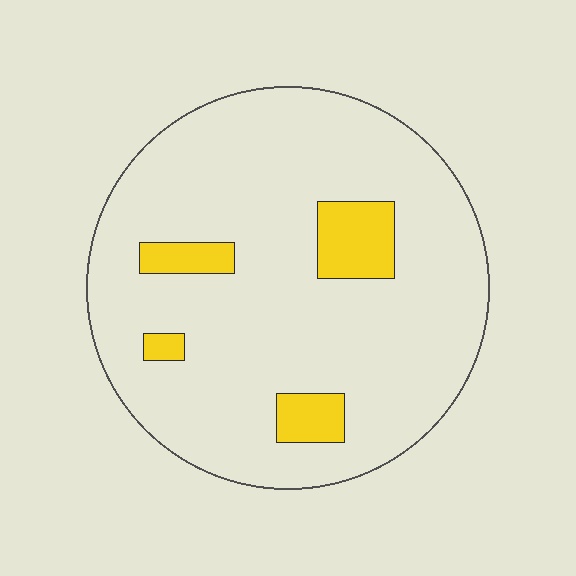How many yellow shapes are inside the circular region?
4.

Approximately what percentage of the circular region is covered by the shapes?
Approximately 10%.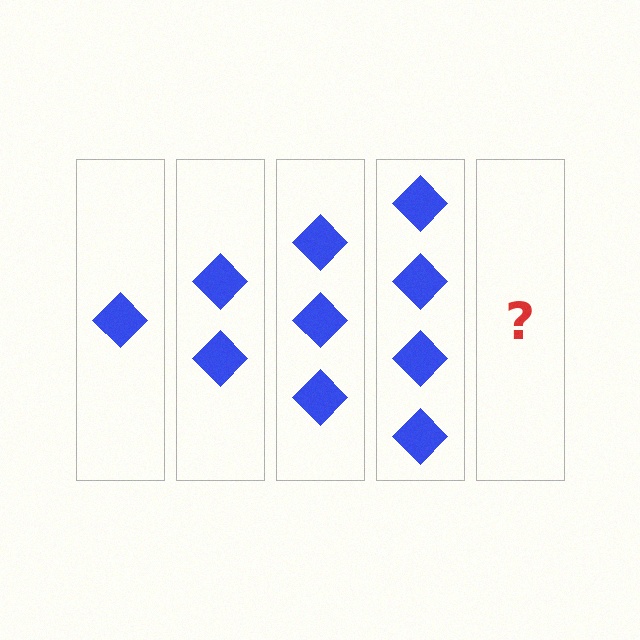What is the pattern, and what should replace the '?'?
The pattern is that each step adds one more diamond. The '?' should be 5 diamonds.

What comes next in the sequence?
The next element should be 5 diamonds.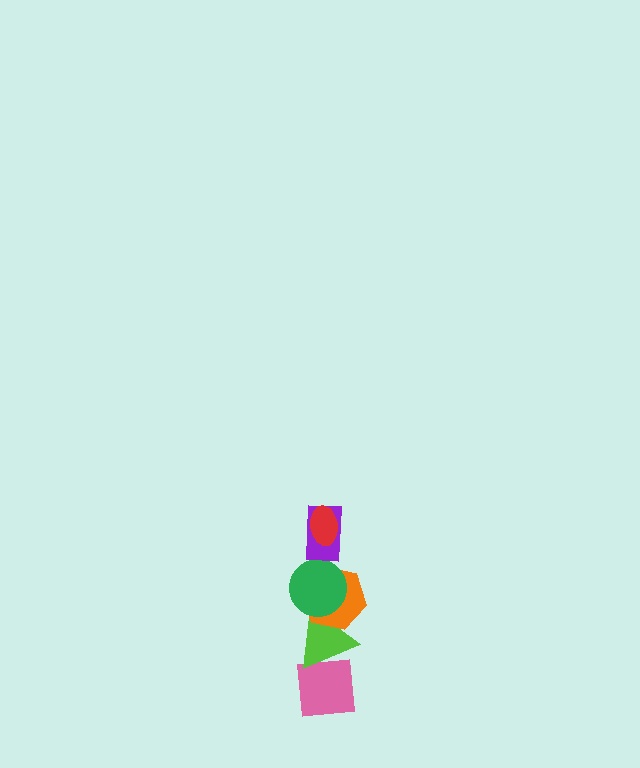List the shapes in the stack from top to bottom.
From top to bottom: the red ellipse, the purple rectangle, the green circle, the orange hexagon, the lime triangle, the pink square.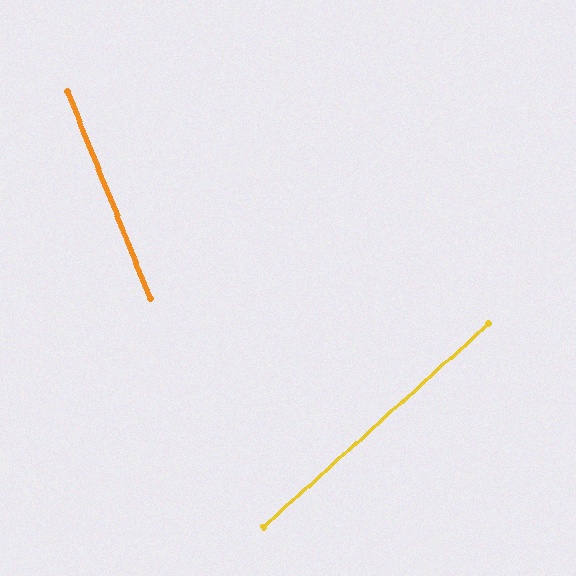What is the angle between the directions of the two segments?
Approximately 70 degrees.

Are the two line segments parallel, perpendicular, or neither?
Neither parallel nor perpendicular — they differ by about 70°.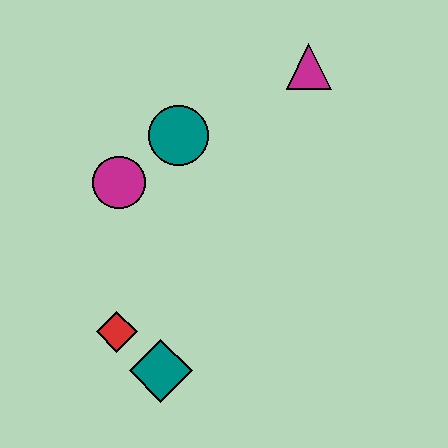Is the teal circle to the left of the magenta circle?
No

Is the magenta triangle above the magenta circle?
Yes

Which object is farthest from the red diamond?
The magenta triangle is farthest from the red diamond.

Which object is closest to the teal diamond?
The red diamond is closest to the teal diamond.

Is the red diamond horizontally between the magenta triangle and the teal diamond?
No